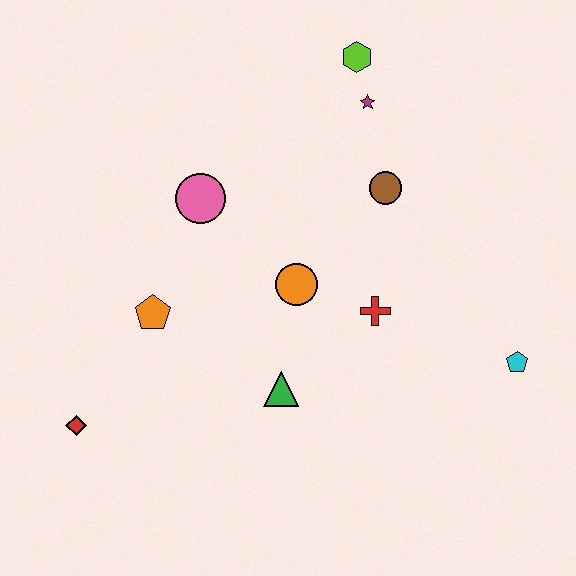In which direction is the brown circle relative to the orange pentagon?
The brown circle is to the right of the orange pentagon.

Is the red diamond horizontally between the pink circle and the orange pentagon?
No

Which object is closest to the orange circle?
The red cross is closest to the orange circle.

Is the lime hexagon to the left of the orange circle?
No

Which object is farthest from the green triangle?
The lime hexagon is farthest from the green triangle.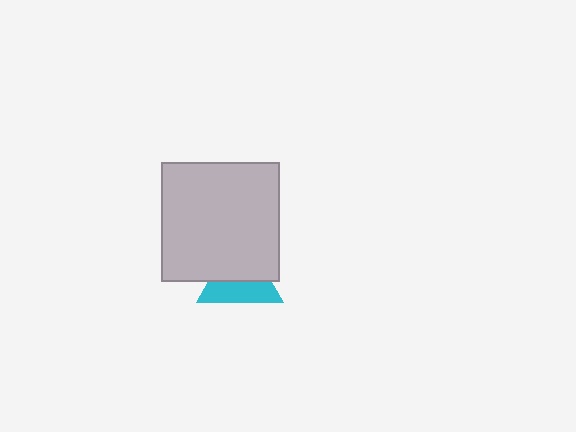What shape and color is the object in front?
The object in front is a light gray square.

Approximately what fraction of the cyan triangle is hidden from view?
Roughly 51% of the cyan triangle is hidden behind the light gray square.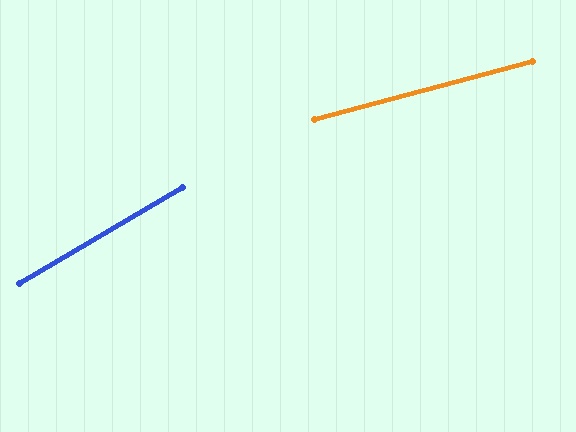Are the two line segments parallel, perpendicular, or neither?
Neither parallel nor perpendicular — they differ by about 16°.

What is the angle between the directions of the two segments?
Approximately 16 degrees.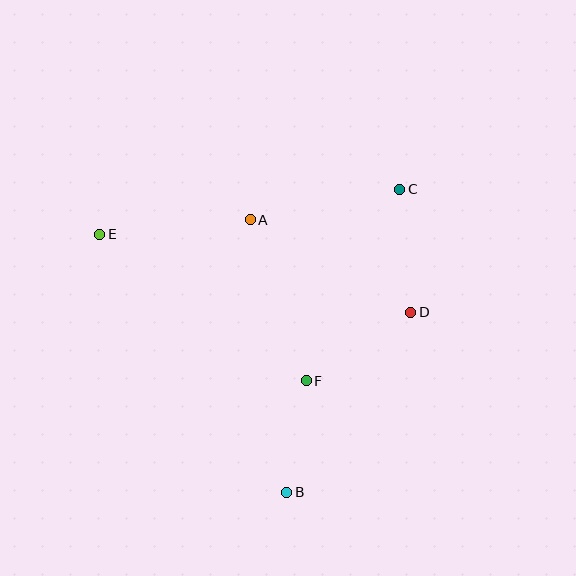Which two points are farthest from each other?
Points B and C are farthest from each other.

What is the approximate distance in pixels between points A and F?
The distance between A and F is approximately 170 pixels.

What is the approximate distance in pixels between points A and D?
The distance between A and D is approximately 185 pixels.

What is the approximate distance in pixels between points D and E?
The distance between D and E is approximately 321 pixels.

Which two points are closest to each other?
Points B and F are closest to each other.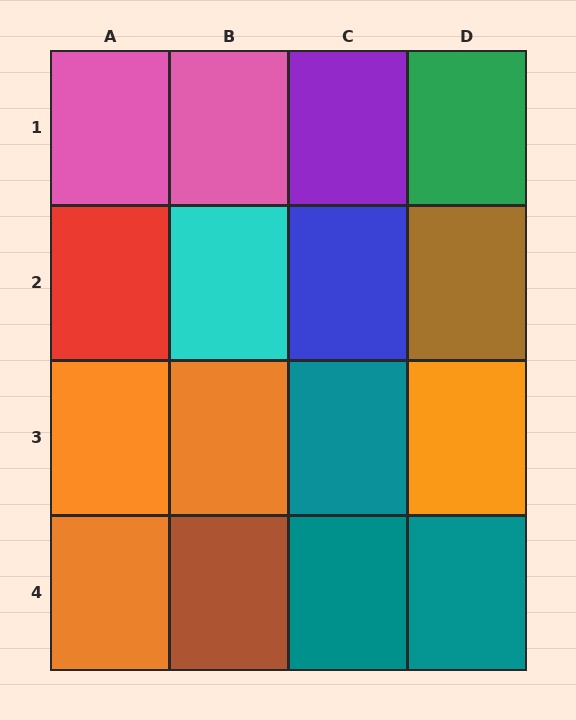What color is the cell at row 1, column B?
Pink.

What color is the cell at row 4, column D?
Teal.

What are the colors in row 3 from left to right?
Orange, orange, teal, orange.